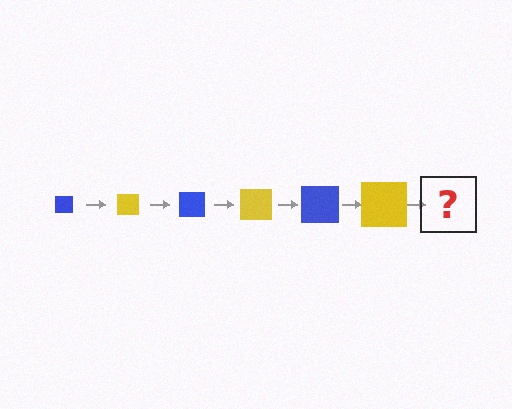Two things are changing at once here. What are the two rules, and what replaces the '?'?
The two rules are that the square grows larger each step and the color cycles through blue and yellow. The '?' should be a blue square, larger than the previous one.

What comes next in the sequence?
The next element should be a blue square, larger than the previous one.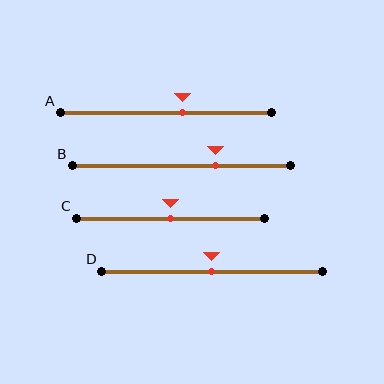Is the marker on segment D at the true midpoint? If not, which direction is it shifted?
Yes, the marker on segment D is at the true midpoint.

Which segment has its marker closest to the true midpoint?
Segment C has its marker closest to the true midpoint.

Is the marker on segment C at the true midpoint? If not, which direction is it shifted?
Yes, the marker on segment C is at the true midpoint.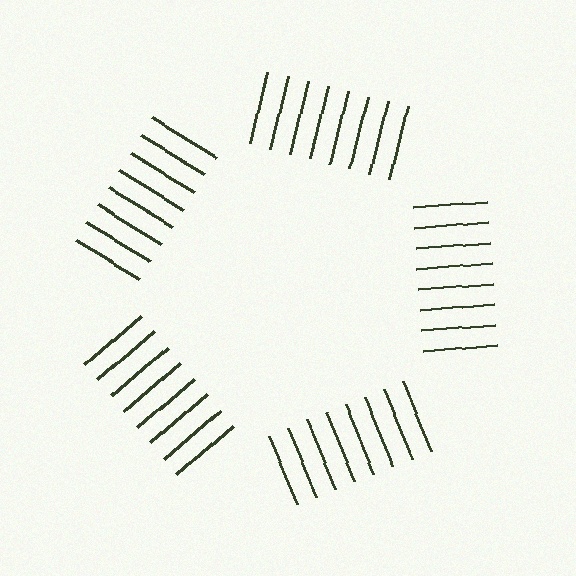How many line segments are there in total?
40 — 8 along each of the 5 edges.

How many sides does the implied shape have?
5 sides — the line-ends trace a pentagon.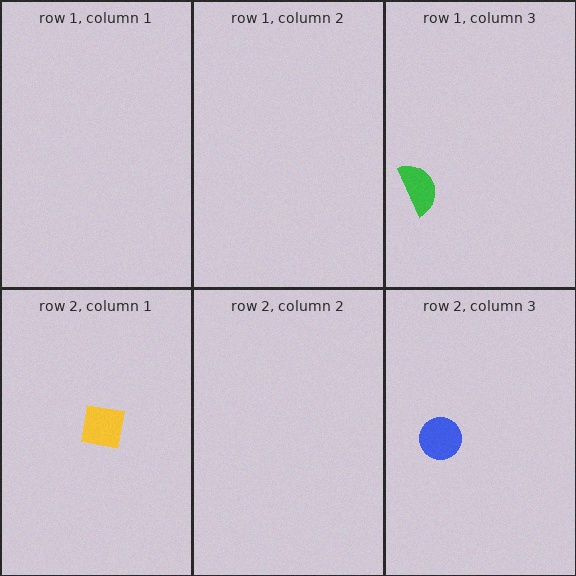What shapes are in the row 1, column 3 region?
The green semicircle.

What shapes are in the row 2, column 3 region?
The blue circle.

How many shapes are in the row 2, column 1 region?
1.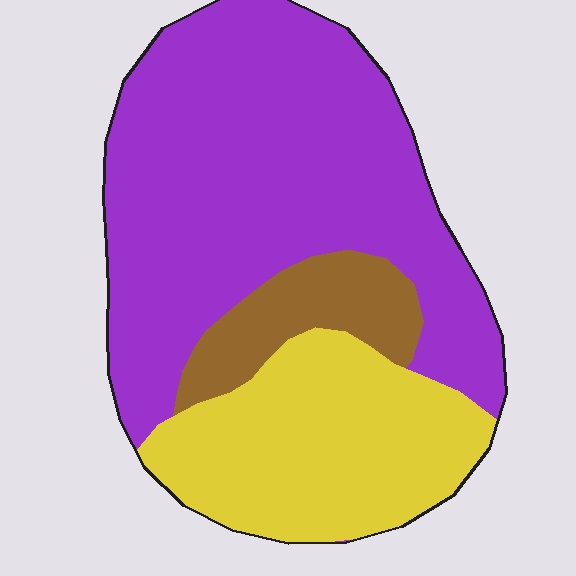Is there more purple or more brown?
Purple.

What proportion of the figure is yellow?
Yellow covers around 30% of the figure.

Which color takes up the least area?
Brown, at roughly 10%.